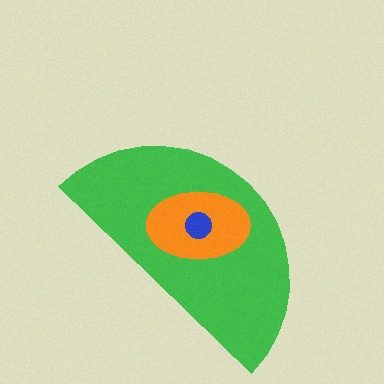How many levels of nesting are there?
3.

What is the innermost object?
The blue circle.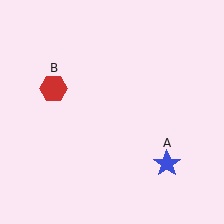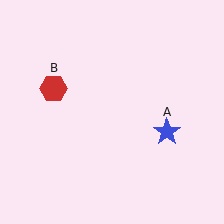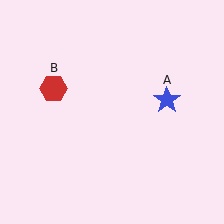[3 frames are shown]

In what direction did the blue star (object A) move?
The blue star (object A) moved up.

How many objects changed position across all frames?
1 object changed position: blue star (object A).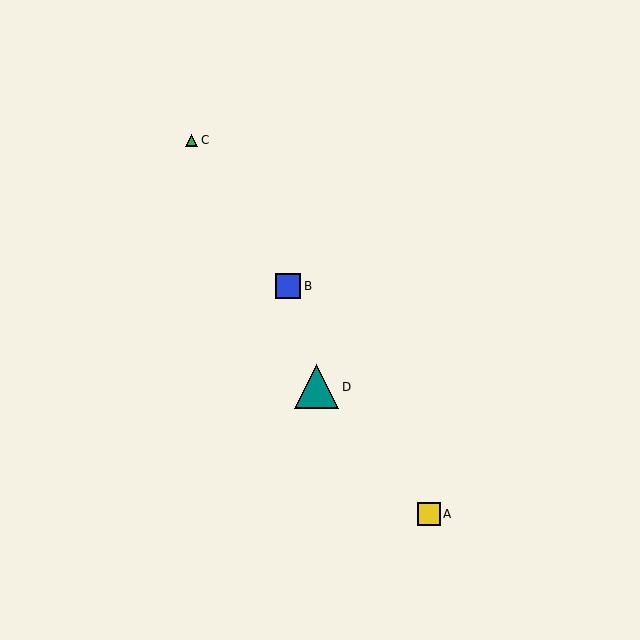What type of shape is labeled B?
Shape B is a blue square.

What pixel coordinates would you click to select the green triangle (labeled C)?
Click at (192, 140) to select the green triangle C.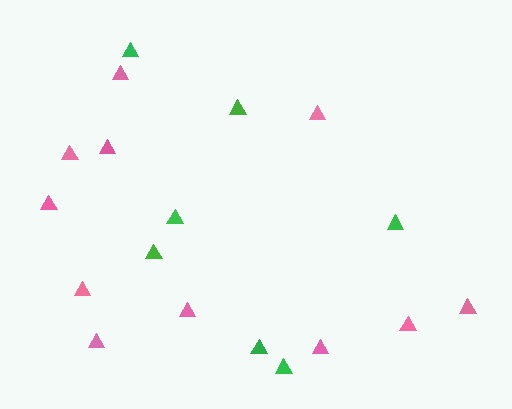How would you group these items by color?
There are 2 groups: one group of green triangles (7) and one group of pink triangles (11).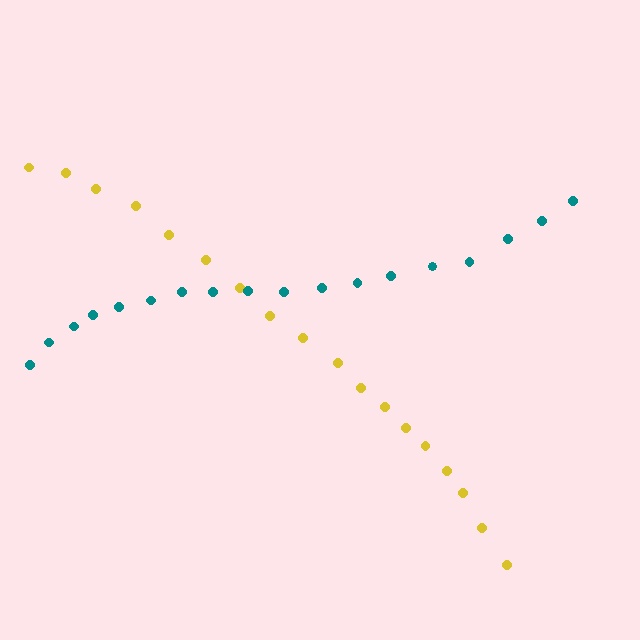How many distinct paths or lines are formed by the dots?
There are 2 distinct paths.